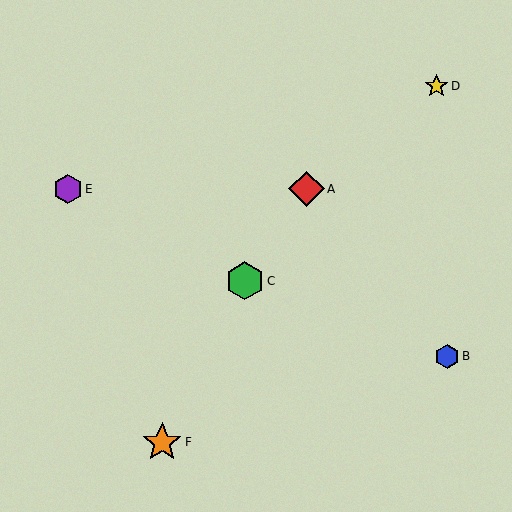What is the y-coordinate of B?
Object B is at y≈356.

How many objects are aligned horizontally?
2 objects (A, E) are aligned horizontally.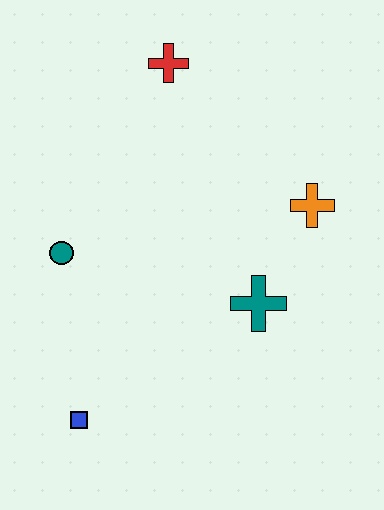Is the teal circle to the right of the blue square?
No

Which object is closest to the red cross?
The orange cross is closest to the red cross.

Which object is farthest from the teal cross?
The red cross is farthest from the teal cross.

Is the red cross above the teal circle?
Yes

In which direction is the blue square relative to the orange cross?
The blue square is to the left of the orange cross.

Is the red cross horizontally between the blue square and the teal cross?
Yes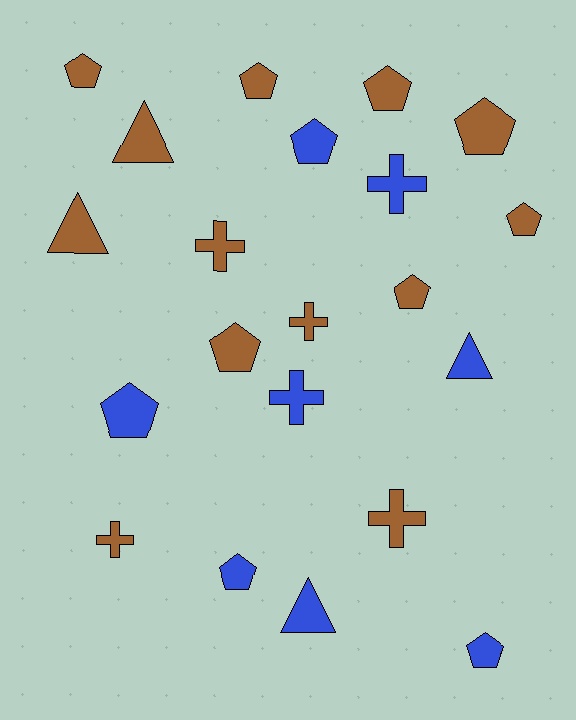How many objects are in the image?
There are 21 objects.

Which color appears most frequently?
Brown, with 13 objects.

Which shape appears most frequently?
Pentagon, with 11 objects.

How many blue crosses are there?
There are 2 blue crosses.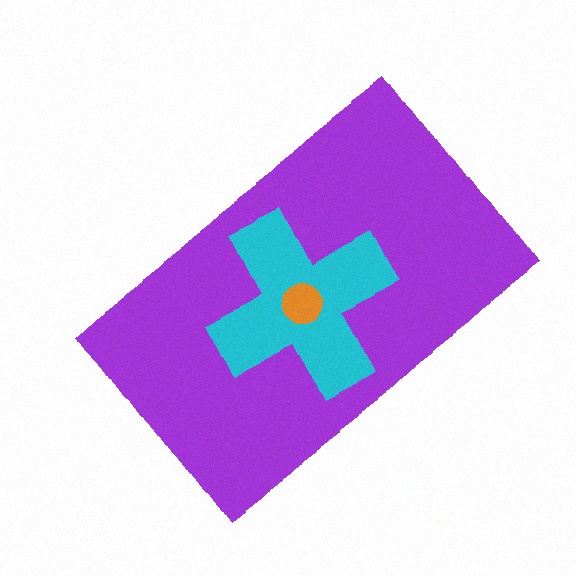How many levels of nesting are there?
3.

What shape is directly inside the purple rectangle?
The cyan cross.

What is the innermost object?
The orange circle.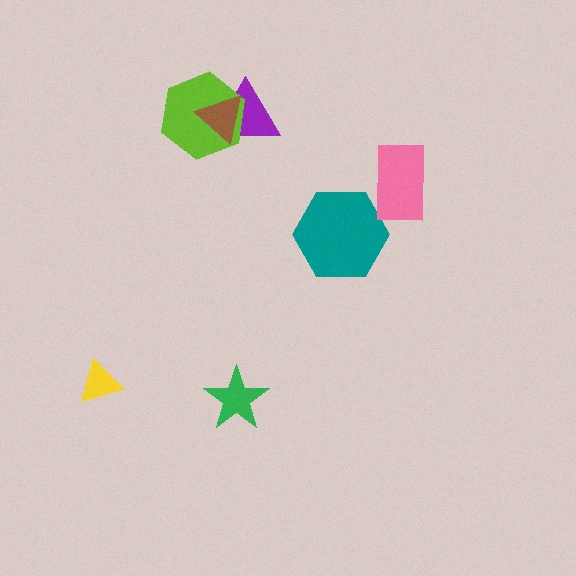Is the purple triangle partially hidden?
Yes, it is partially covered by another shape.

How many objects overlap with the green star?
0 objects overlap with the green star.